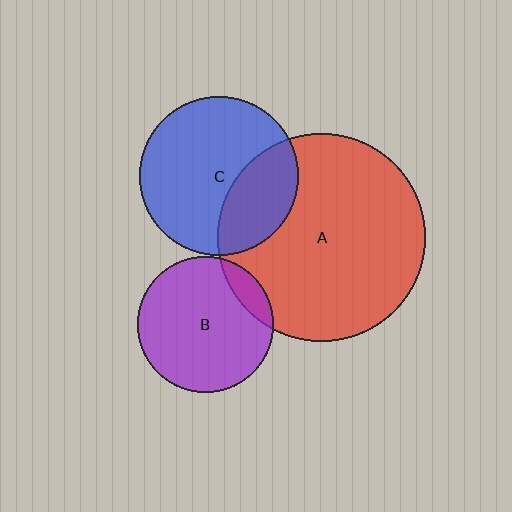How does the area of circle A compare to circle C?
Approximately 1.7 times.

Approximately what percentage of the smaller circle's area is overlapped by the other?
Approximately 10%.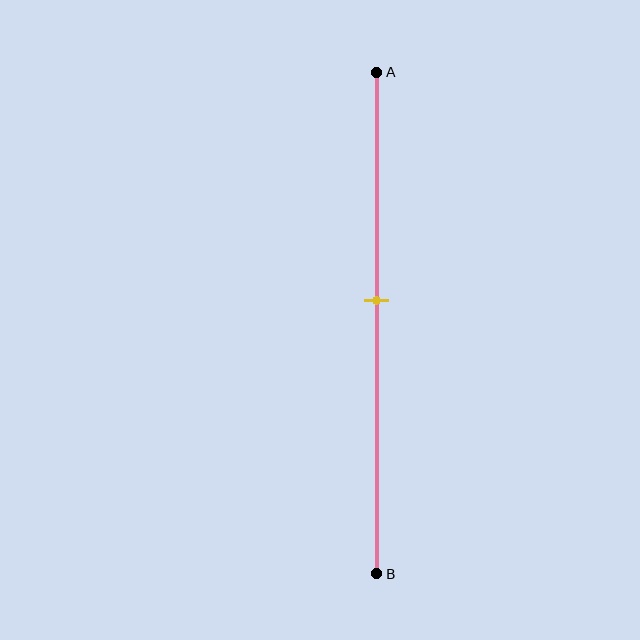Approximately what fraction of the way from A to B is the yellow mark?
The yellow mark is approximately 45% of the way from A to B.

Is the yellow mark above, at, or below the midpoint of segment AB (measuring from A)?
The yellow mark is above the midpoint of segment AB.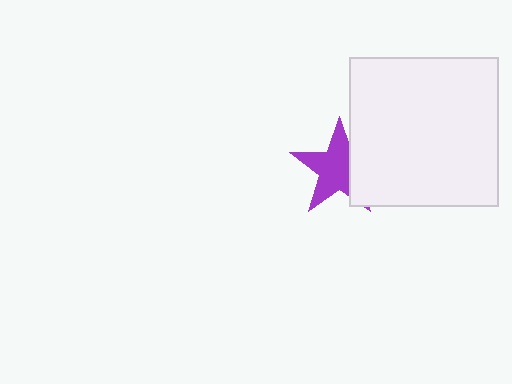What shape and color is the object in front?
The object in front is a white square.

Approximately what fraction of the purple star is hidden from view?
Roughly 31% of the purple star is hidden behind the white square.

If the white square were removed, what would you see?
You would see the complete purple star.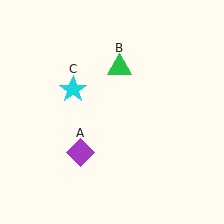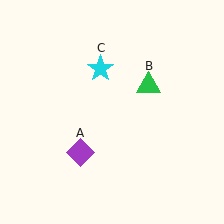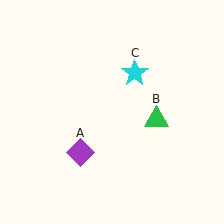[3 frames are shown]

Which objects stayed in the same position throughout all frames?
Purple diamond (object A) remained stationary.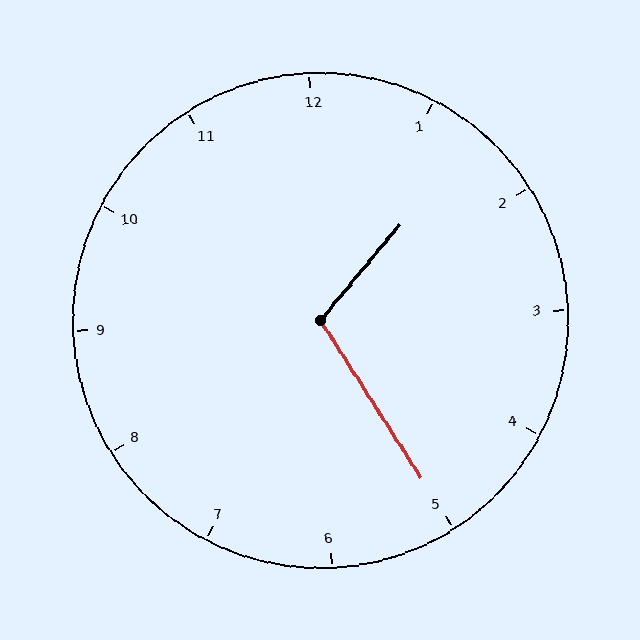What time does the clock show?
1:25.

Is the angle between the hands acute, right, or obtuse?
It is obtuse.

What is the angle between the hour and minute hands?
Approximately 108 degrees.